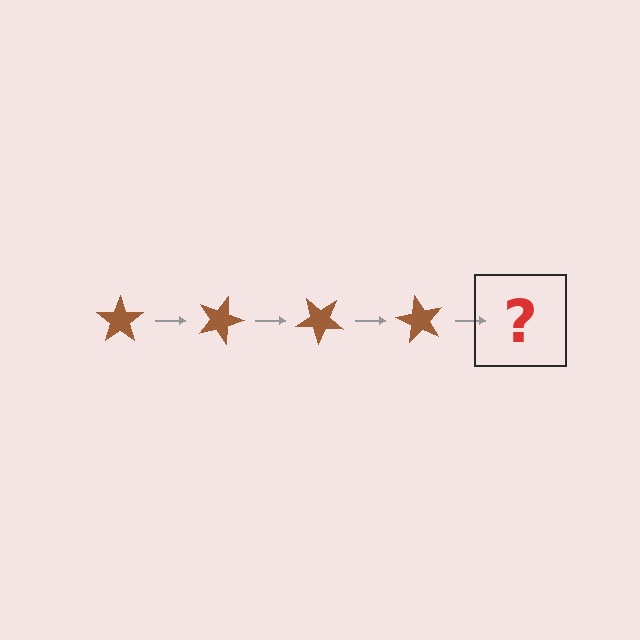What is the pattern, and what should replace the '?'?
The pattern is that the star rotates 20 degrees each step. The '?' should be a brown star rotated 80 degrees.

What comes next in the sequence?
The next element should be a brown star rotated 80 degrees.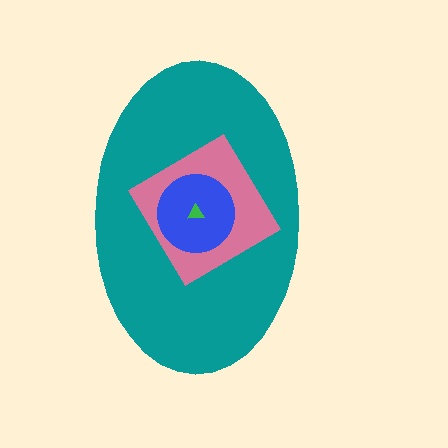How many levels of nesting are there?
4.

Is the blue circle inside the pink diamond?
Yes.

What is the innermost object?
The green triangle.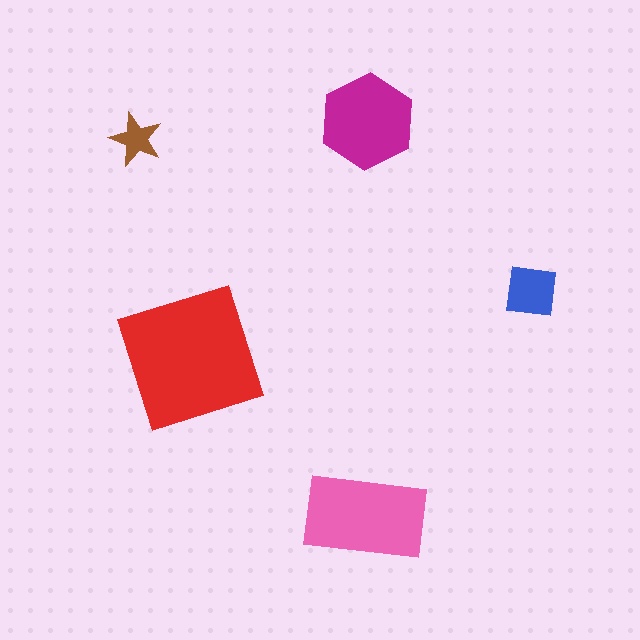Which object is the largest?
The red square.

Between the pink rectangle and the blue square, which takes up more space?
The pink rectangle.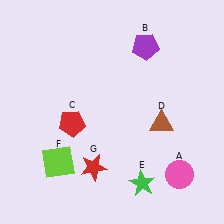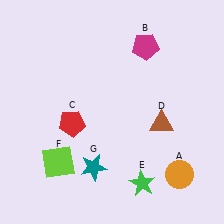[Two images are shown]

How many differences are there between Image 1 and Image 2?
There are 3 differences between the two images.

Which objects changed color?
A changed from pink to orange. B changed from purple to magenta. G changed from red to teal.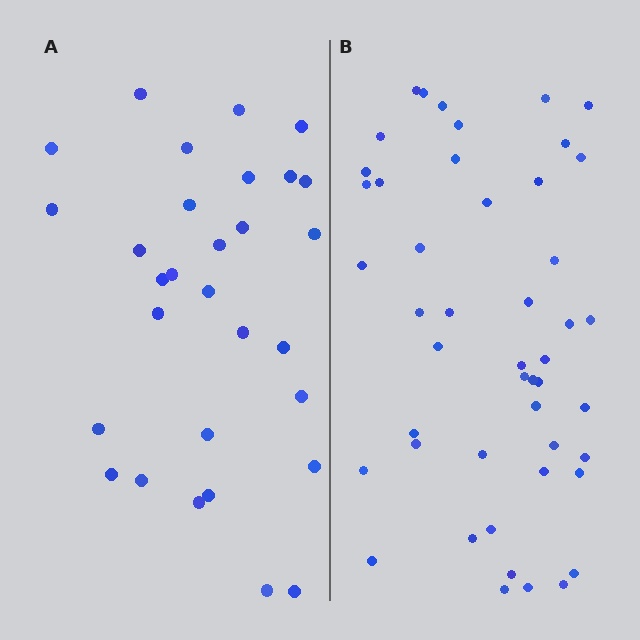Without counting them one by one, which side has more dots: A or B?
Region B (the right region) has more dots.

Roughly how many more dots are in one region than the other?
Region B has approximately 15 more dots than region A.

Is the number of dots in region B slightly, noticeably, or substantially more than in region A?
Region B has substantially more. The ratio is roughly 1.6 to 1.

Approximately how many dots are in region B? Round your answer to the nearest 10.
About 50 dots. (The exact count is 47, which rounds to 50.)